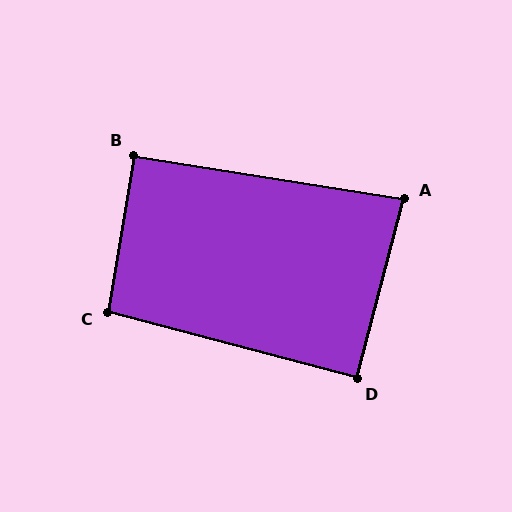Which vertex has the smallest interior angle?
A, at approximately 84 degrees.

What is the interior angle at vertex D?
Approximately 90 degrees (approximately right).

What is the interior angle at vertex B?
Approximately 90 degrees (approximately right).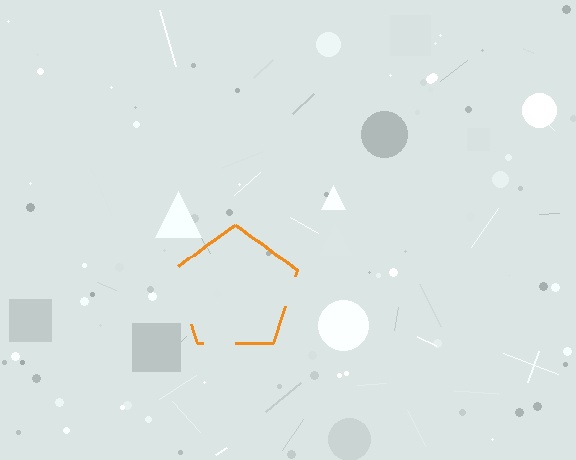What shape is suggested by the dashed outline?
The dashed outline suggests a pentagon.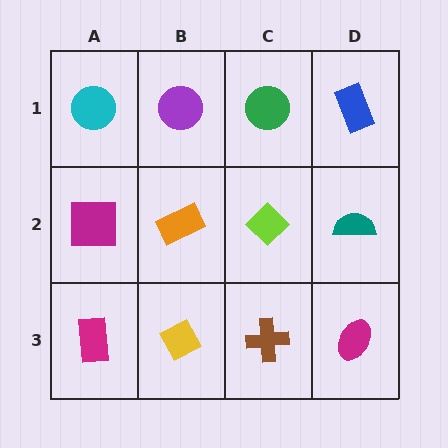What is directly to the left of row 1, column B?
A cyan circle.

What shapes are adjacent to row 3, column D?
A teal semicircle (row 2, column D), a brown cross (row 3, column C).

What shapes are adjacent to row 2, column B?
A purple circle (row 1, column B), a yellow diamond (row 3, column B), a magenta square (row 2, column A), a lime diamond (row 2, column C).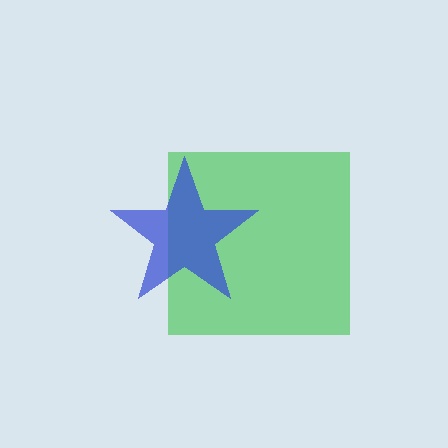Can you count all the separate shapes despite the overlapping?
Yes, there are 2 separate shapes.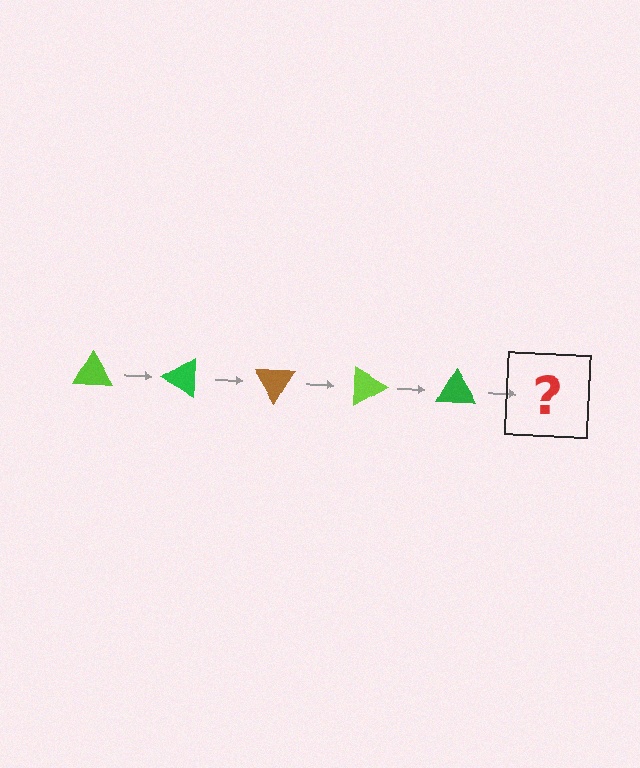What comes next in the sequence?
The next element should be a brown triangle, rotated 150 degrees from the start.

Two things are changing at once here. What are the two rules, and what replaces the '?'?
The two rules are that it rotates 30 degrees each step and the color cycles through lime, green, and brown. The '?' should be a brown triangle, rotated 150 degrees from the start.